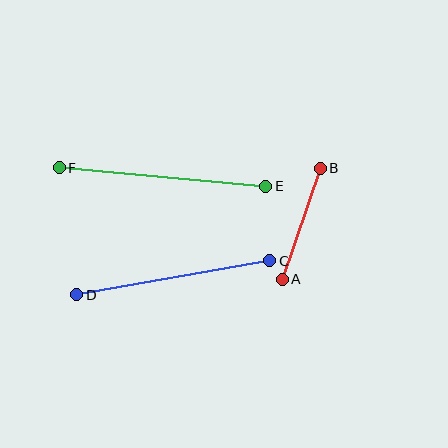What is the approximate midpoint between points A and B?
The midpoint is at approximately (301, 224) pixels.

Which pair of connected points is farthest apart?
Points E and F are farthest apart.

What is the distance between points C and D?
The distance is approximately 196 pixels.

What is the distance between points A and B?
The distance is approximately 118 pixels.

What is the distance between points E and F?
The distance is approximately 207 pixels.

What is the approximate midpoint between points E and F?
The midpoint is at approximately (163, 177) pixels.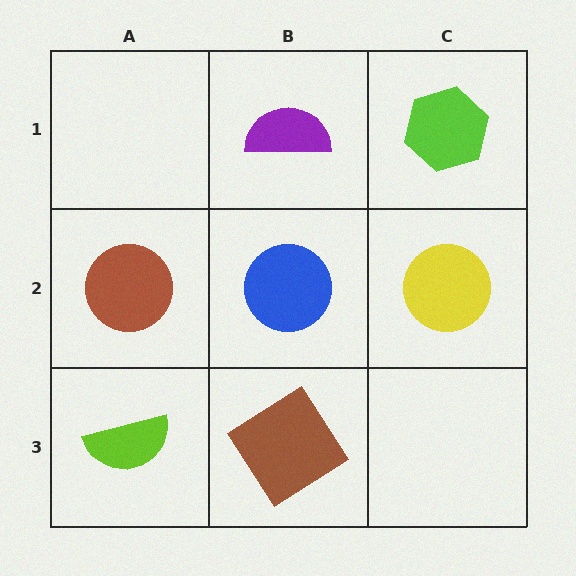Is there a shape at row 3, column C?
No, that cell is empty.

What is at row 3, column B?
A brown diamond.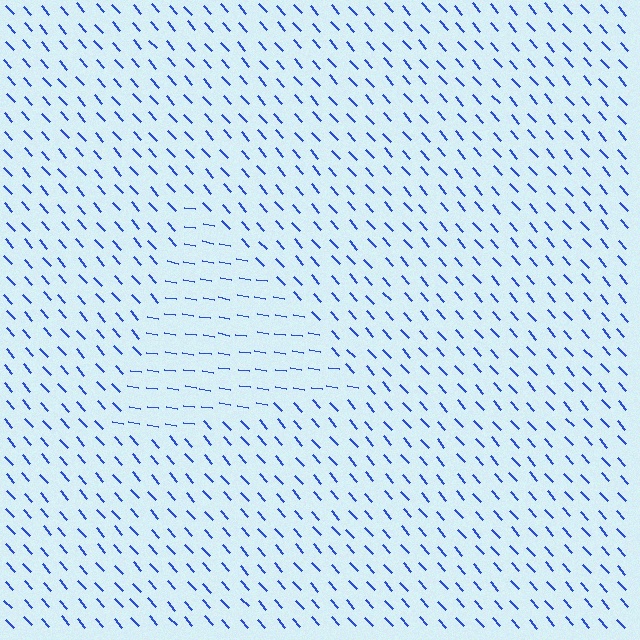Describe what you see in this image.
The image is filled with small blue line segments. A triangle region in the image has lines oriented differently from the surrounding lines, creating a visible texture boundary.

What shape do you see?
I see a triangle.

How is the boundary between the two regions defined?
The boundary is defined purely by a change in line orientation (approximately 39 degrees difference). All lines are the same color and thickness.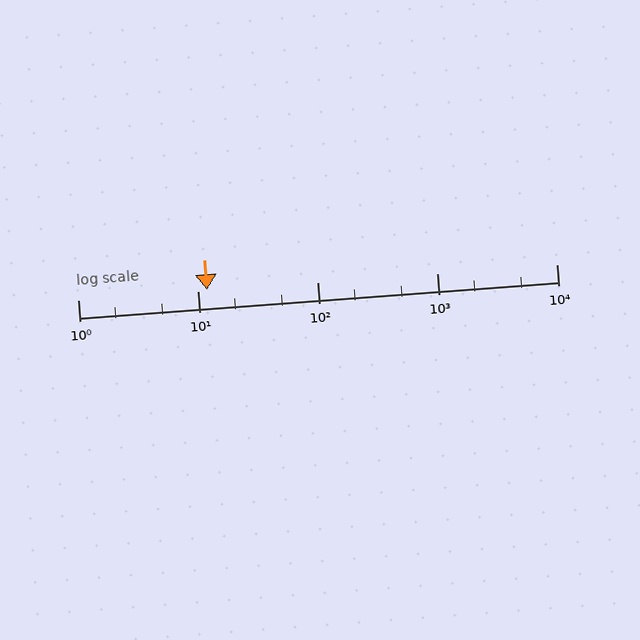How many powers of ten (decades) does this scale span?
The scale spans 4 decades, from 1 to 10000.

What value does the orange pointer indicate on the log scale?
The pointer indicates approximately 12.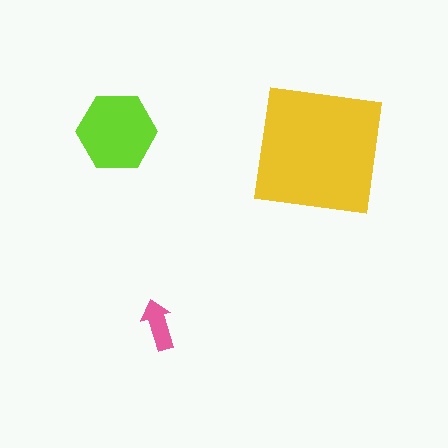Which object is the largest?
The yellow square.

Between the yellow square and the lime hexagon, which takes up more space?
The yellow square.